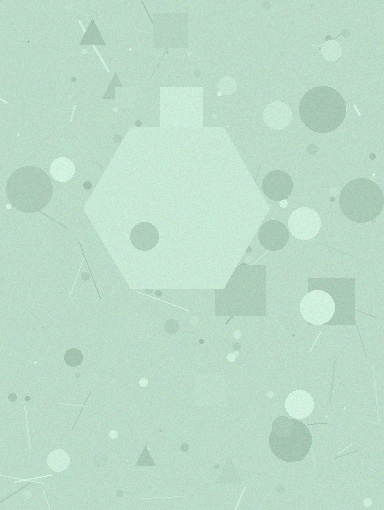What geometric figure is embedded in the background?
A hexagon is embedded in the background.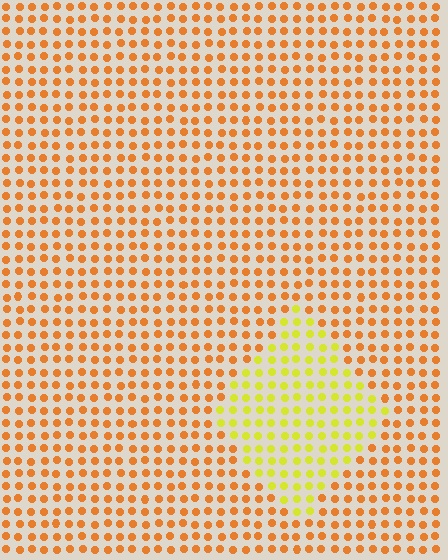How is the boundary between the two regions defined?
The boundary is defined purely by a slight shift in hue (about 39 degrees). Spacing, size, and orientation are identical on both sides.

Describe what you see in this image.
The image is filled with small orange elements in a uniform arrangement. A diamond-shaped region is visible where the elements are tinted to a slightly different hue, forming a subtle color boundary.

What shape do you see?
I see a diamond.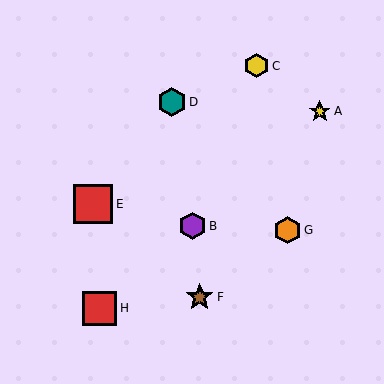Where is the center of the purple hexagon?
The center of the purple hexagon is at (193, 226).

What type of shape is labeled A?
Shape A is a yellow star.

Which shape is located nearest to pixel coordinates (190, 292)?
The brown star (labeled F) at (200, 297) is nearest to that location.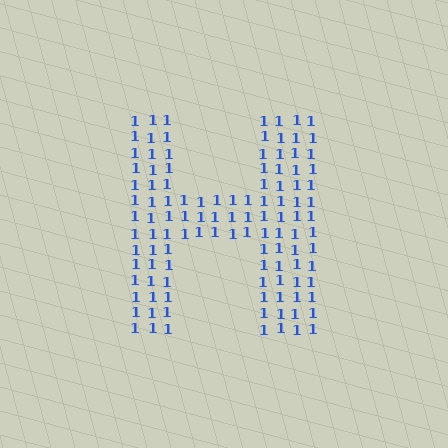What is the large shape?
The large shape is the letter H.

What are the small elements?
The small elements are digit 1's.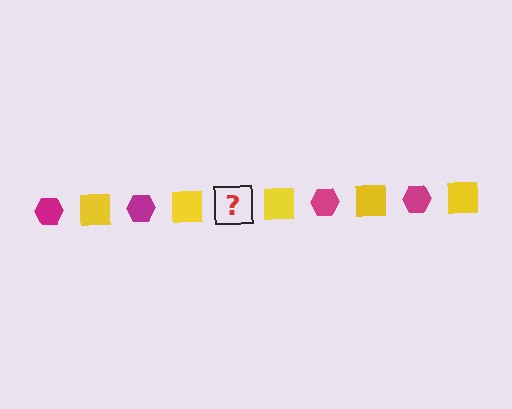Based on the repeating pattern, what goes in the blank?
The blank should be a magenta hexagon.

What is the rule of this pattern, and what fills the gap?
The rule is that the pattern alternates between magenta hexagon and yellow square. The gap should be filled with a magenta hexagon.